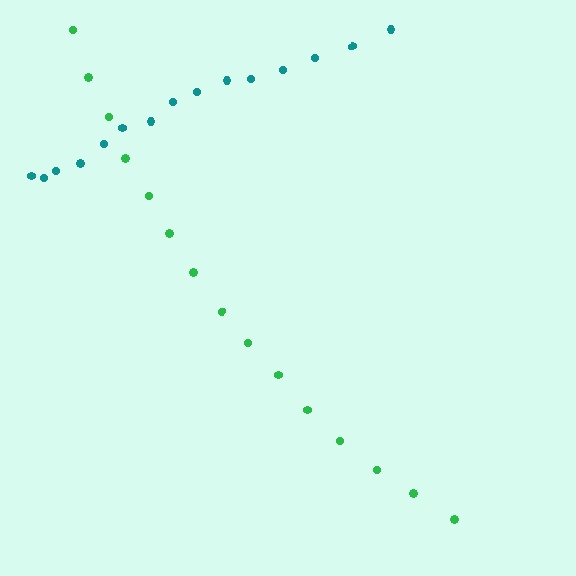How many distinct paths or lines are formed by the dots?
There are 2 distinct paths.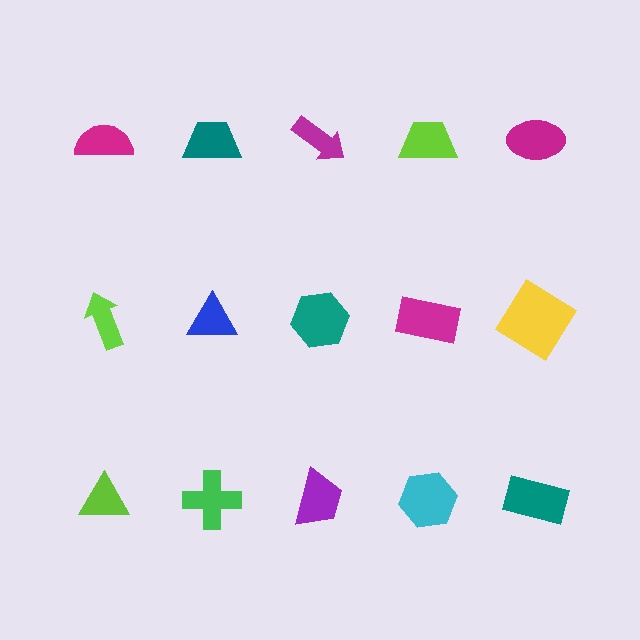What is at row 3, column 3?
A purple trapezoid.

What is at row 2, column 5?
A yellow diamond.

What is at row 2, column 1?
A lime arrow.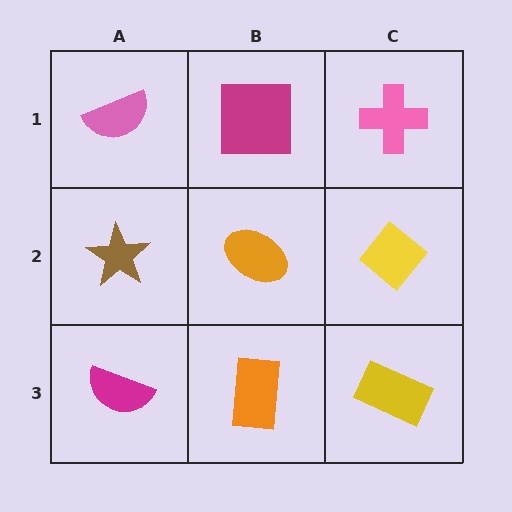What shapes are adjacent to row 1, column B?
An orange ellipse (row 2, column B), a pink semicircle (row 1, column A), a pink cross (row 1, column C).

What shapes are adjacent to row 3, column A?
A brown star (row 2, column A), an orange rectangle (row 3, column B).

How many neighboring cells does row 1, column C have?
2.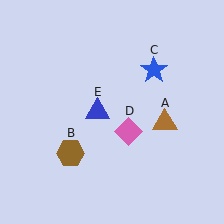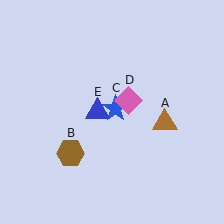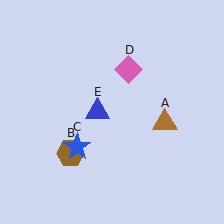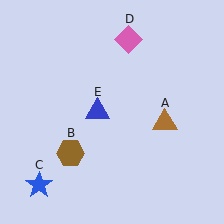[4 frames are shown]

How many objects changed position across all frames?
2 objects changed position: blue star (object C), pink diamond (object D).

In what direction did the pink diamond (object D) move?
The pink diamond (object D) moved up.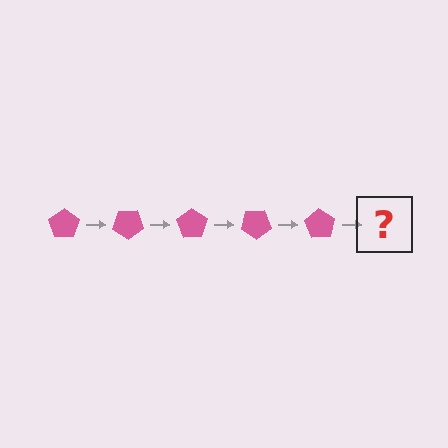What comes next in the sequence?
The next element should be a pink pentagon rotated 175 degrees.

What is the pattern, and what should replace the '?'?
The pattern is that the pentagon rotates 35 degrees each step. The '?' should be a pink pentagon rotated 175 degrees.